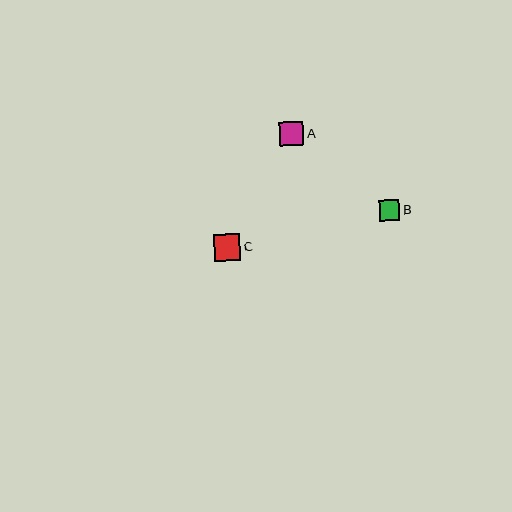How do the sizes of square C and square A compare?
Square C and square A are approximately the same size.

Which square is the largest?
Square C is the largest with a size of approximately 26 pixels.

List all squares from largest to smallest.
From largest to smallest: C, A, B.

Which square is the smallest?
Square B is the smallest with a size of approximately 21 pixels.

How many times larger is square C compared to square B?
Square C is approximately 1.3 times the size of square B.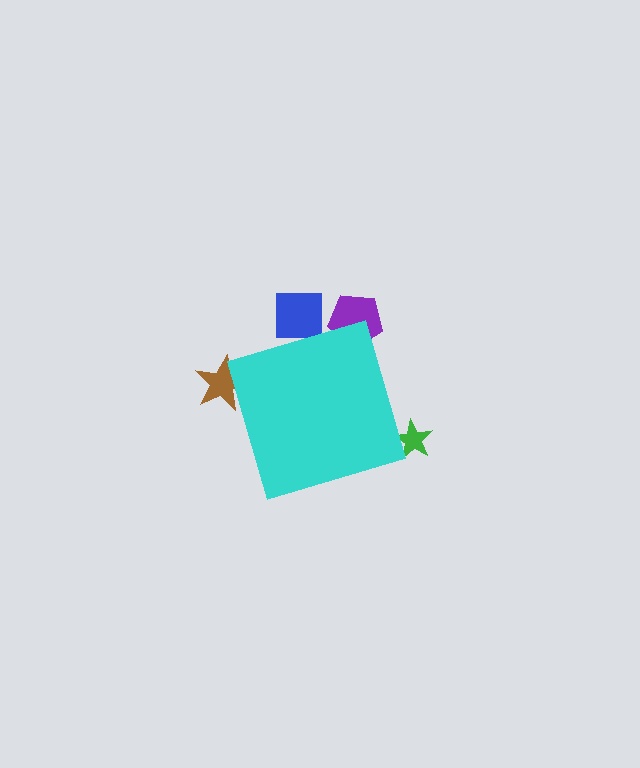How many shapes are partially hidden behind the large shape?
4 shapes are partially hidden.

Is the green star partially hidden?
Yes, the green star is partially hidden behind the cyan diamond.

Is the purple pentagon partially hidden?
Yes, the purple pentagon is partially hidden behind the cyan diamond.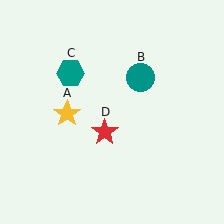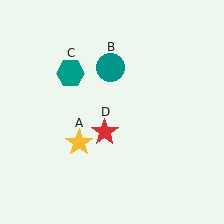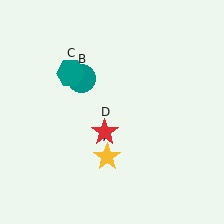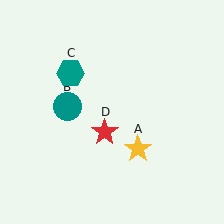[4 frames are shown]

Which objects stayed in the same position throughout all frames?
Teal hexagon (object C) and red star (object D) remained stationary.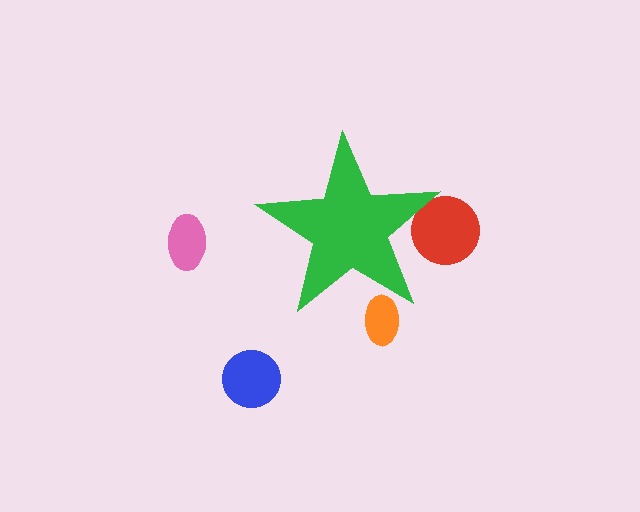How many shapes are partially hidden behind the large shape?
2 shapes are partially hidden.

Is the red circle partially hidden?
Yes, the red circle is partially hidden behind the green star.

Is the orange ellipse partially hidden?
Yes, the orange ellipse is partially hidden behind the green star.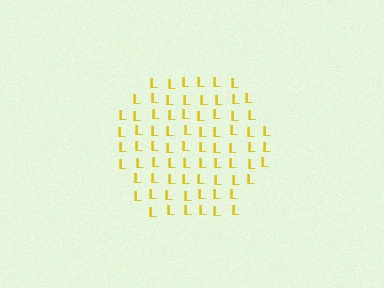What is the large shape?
The large shape is a hexagon.